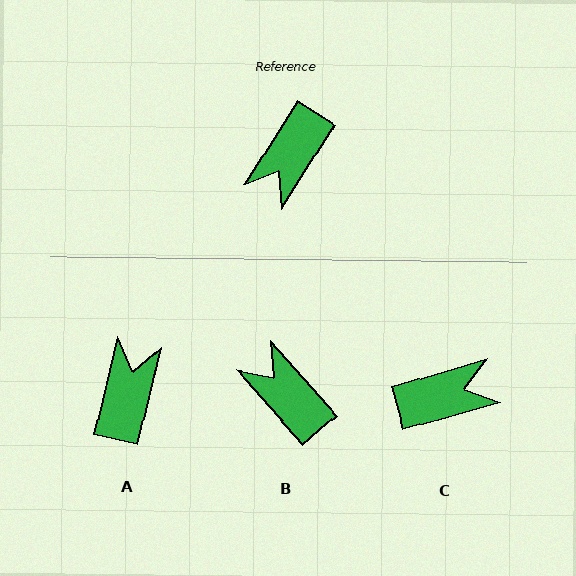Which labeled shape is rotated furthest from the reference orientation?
A, about 161 degrees away.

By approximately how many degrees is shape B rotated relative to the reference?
Approximately 106 degrees clockwise.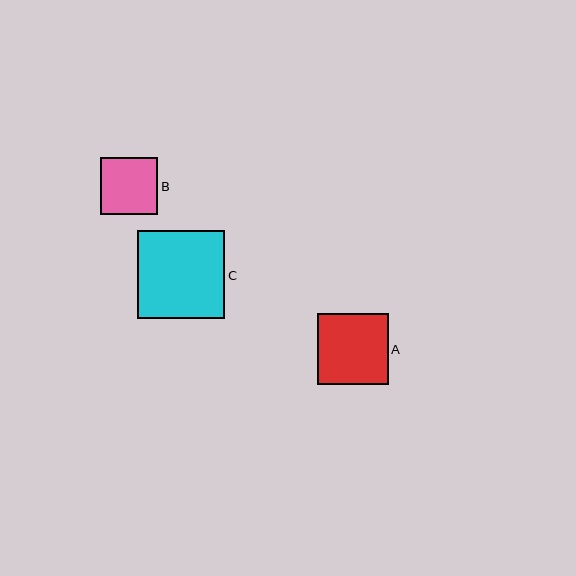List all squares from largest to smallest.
From largest to smallest: C, A, B.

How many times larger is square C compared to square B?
Square C is approximately 1.5 times the size of square B.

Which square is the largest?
Square C is the largest with a size of approximately 88 pixels.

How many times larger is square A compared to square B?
Square A is approximately 1.2 times the size of square B.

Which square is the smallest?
Square B is the smallest with a size of approximately 57 pixels.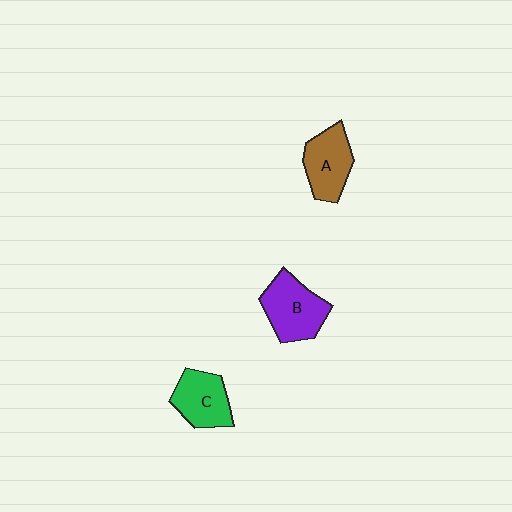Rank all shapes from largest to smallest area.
From largest to smallest: B (purple), A (brown), C (green).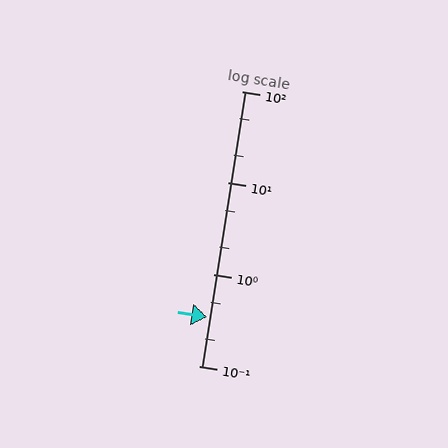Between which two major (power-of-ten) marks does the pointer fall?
The pointer is between 0.1 and 1.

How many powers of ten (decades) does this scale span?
The scale spans 3 decades, from 0.1 to 100.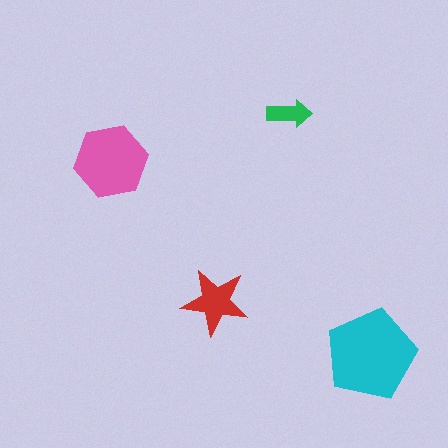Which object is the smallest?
The green arrow.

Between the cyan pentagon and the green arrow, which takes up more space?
The cyan pentagon.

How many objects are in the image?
There are 4 objects in the image.